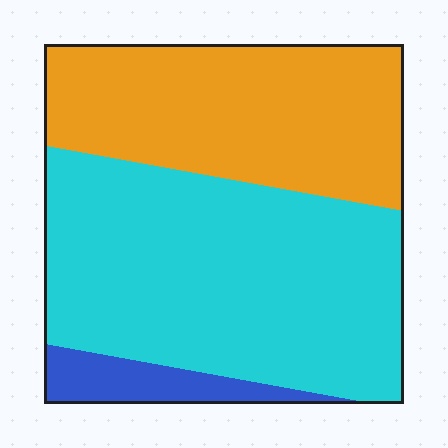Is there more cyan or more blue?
Cyan.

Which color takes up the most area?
Cyan, at roughly 55%.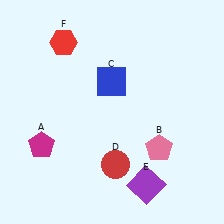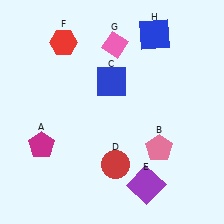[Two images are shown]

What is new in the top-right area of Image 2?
A blue square (H) was added in the top-right area of Image 2.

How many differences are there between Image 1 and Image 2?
There are 2 differences between the two images.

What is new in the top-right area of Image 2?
A pink diamond (G) was added in the top-right area of Image 2.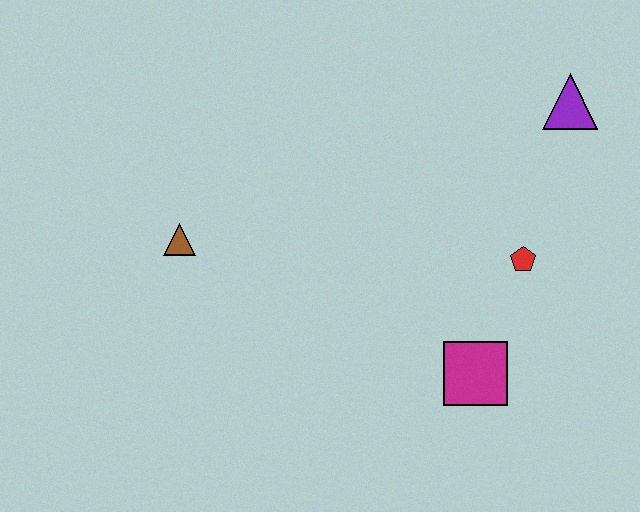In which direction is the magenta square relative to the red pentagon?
The magenta square is below the red pentagon.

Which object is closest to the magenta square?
The red pentagon is closest to the magenta square.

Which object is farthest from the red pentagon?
The brown triangle is farthest from the red pentagon.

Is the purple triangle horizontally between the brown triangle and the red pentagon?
No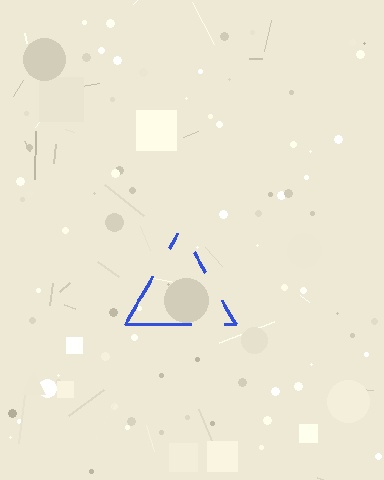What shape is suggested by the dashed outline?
The dashed outline suggests a triangle.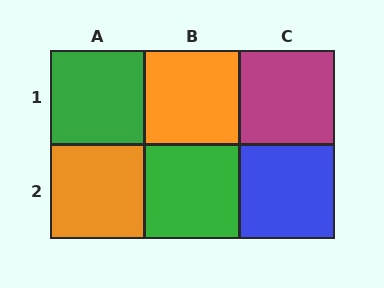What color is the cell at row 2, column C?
Blue.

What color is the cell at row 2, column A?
Orange.